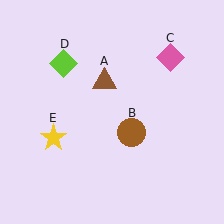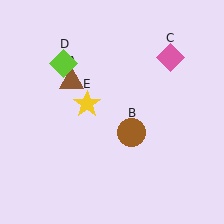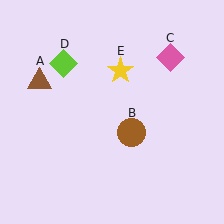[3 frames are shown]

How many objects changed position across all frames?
2 objects changed position: brown triangle (object A), yellow star (object E).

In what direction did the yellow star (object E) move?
The yellow star (object E) moved up and to the right.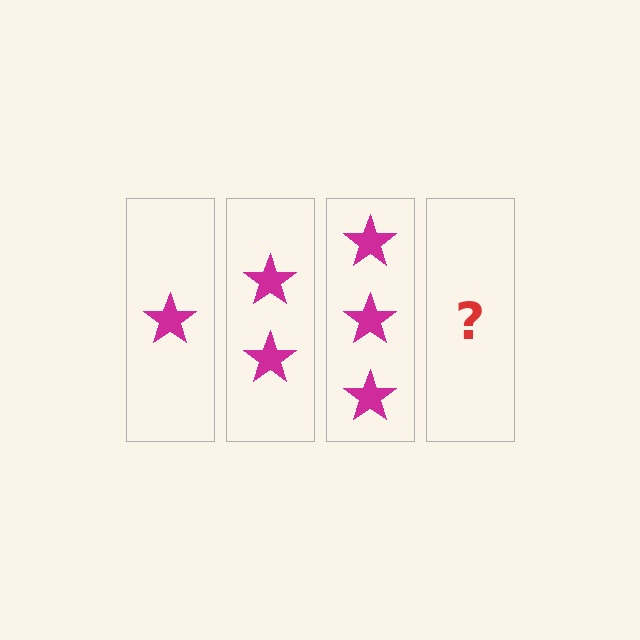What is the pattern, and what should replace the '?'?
The pattern is that each step adds one more star. The '?' should be 4 stars.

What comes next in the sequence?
The next element should be 4 stars.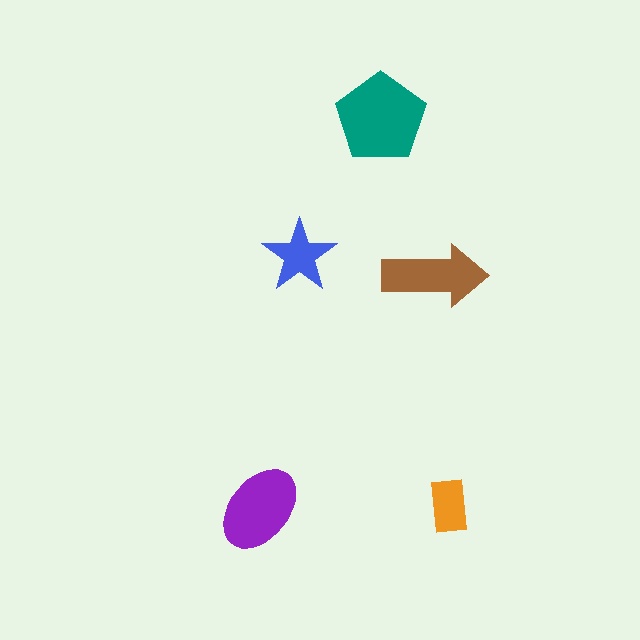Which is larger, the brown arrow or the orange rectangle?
The brown arrow.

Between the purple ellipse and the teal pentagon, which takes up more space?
The teal pentagon.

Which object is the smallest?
The orange rectangle.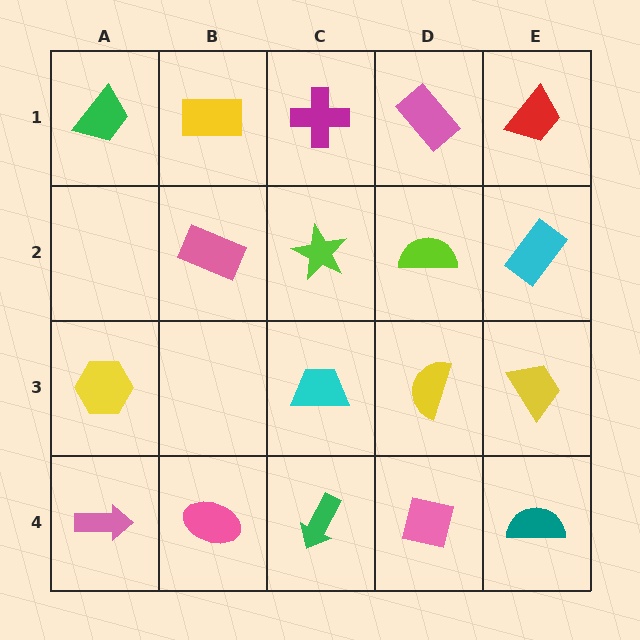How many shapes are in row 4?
5 shapes.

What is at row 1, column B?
A yellow rectangle.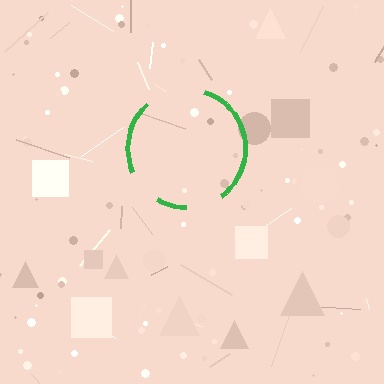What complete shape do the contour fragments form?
The contour fragments form a circle.